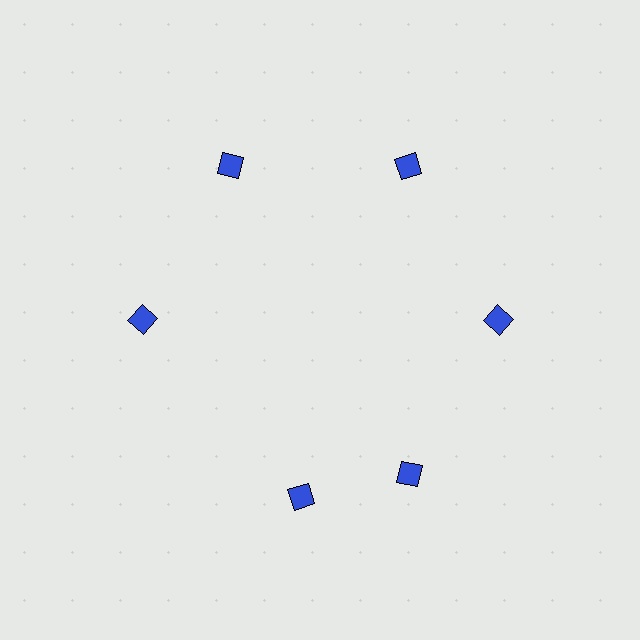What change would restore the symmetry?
The symmetry would be restored by rotating it back into even spacing with its neighbors so that all 6 diamonds sit at equal angles and equal distance from the center.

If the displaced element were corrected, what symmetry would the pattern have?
It would have 6-fold rotational symmetry — the pattern would map onto itself every 60 degrees.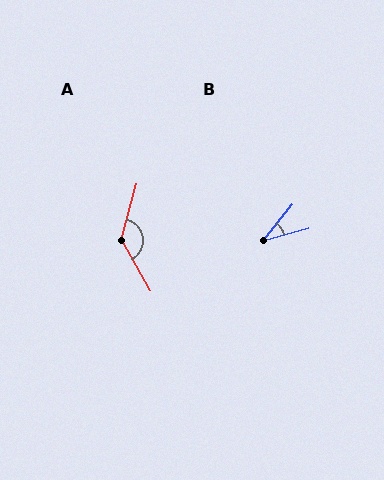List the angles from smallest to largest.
B (35°), A (136°).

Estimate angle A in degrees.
Approximately 136 degrees.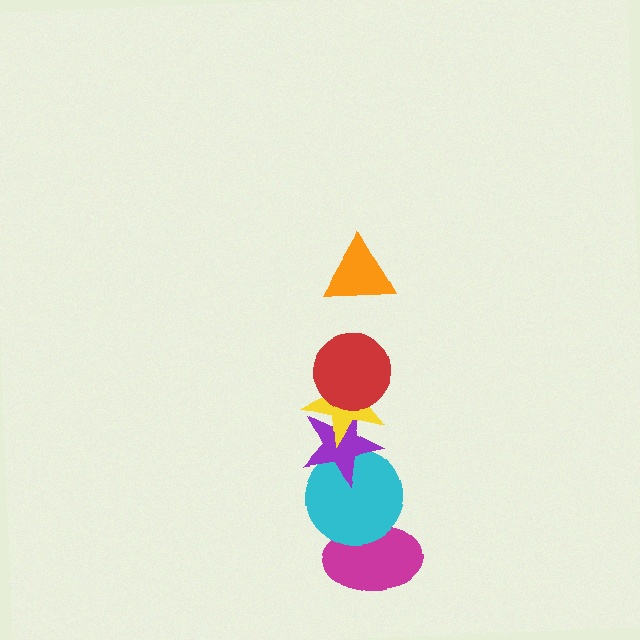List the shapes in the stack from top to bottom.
From top to bottom: the orange triangle, the red circle, the yellow star, the purple star, the cyan circle, the magenta ellipse.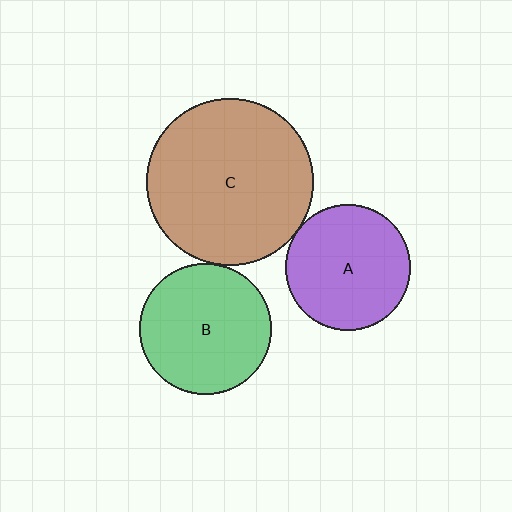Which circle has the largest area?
Circle C (brown).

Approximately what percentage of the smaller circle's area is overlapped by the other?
Approximately 5%.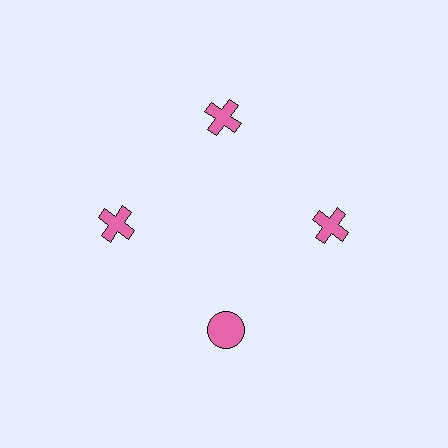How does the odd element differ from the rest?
It has a different shape: circle instead of cross.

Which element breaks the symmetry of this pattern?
The pink circle at roughly the 6 o'clock position breaks the symmetry. All other shapes are pink crosses.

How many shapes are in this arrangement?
There are 4 shapes arranged in a ring pattern.